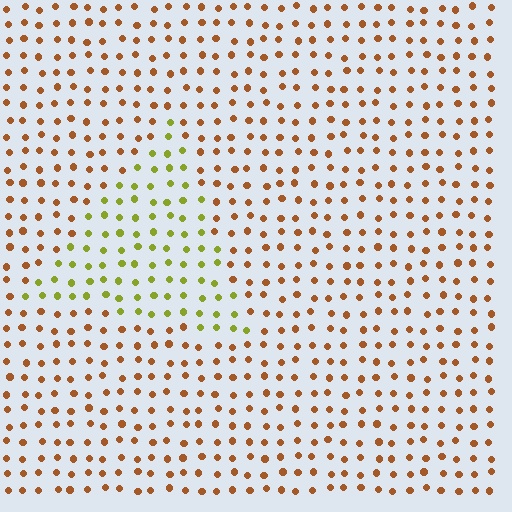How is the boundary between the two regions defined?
The boundary is defined purely by a slight shift in hue (about 50 degrees). Spacing, size, and orientation are identical on both sides.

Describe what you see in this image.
The image is filled with small brown elements in a uniform arrangement. A triangle-shaped region is visible where the elements are tinted to a slightly different hue, forming a subtle color boundary.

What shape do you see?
I see a triangle.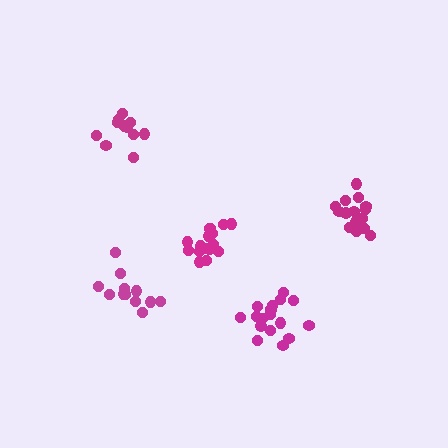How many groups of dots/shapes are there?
There are 5 groups.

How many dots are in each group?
Group 1: 12 dots, Group 2: 12 dots, Group 3: 16 dots, Group 4: 17 dots, Group 5: 18 dots (75 total).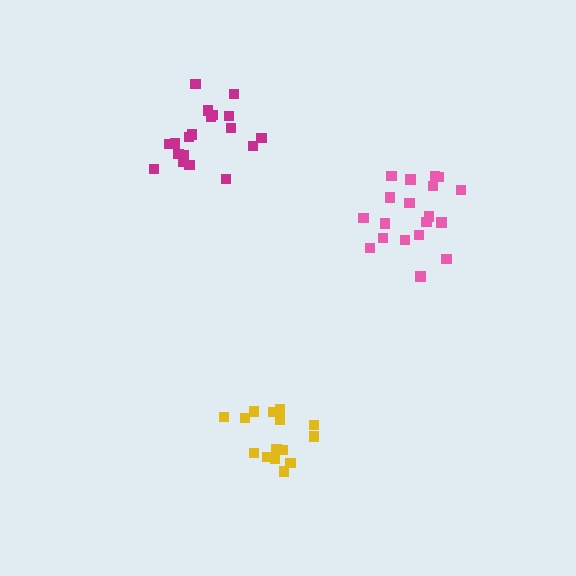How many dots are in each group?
Group 1: 19 dots, Group 2: 15 dots, Group 3: 19 dots (53 total).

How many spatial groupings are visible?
There are 3 spatial groupings.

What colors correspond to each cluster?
The clusters are colored: magenta, yellow, pink.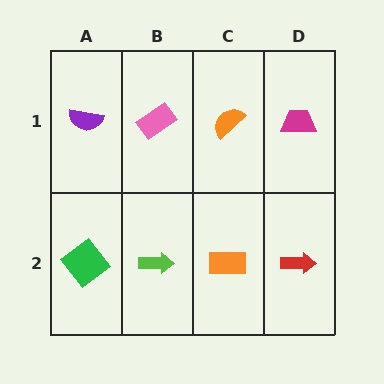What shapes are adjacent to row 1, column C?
An orange rectangle (row 2, column C), a pink rectangle (row 1, column B), a magenta trapezoid (row 1, column D).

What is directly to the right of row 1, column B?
An orange semicircle.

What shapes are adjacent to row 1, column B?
A lime arrow (row 2, column B), a purple semicircle (row 1, column A), an orange semicircle (row 1, column C).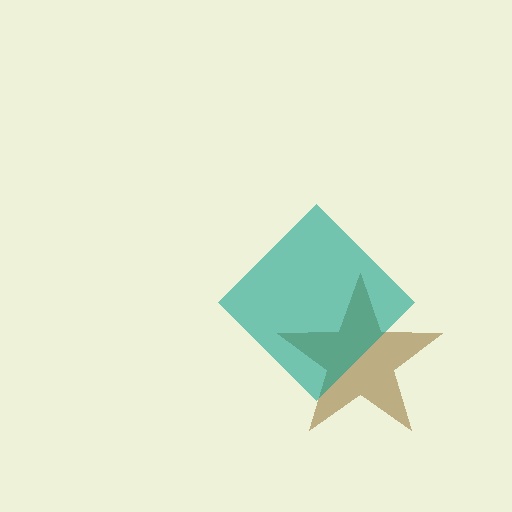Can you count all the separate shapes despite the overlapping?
Yes, there are 2 separate shapes.